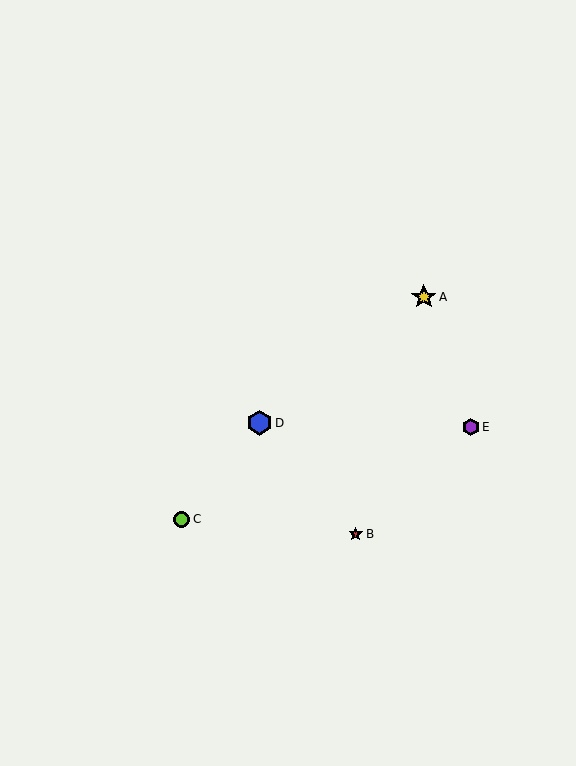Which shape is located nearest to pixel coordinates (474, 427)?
The purple hexagon (labeled E) at (471, 427) is nearest to that location.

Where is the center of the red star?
The center of the red star is at (356, 534).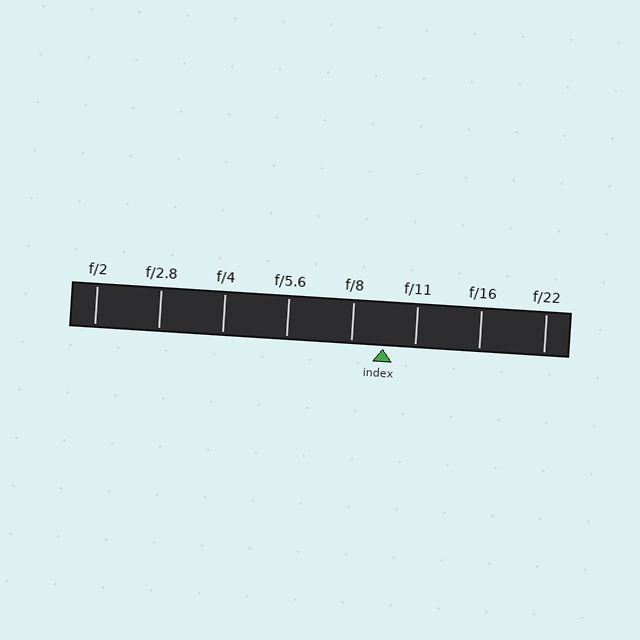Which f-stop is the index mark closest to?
The index mark is closest to f/11.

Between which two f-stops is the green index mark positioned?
The index mark is between f/8 and f/11.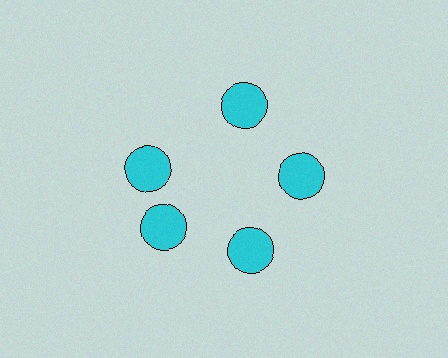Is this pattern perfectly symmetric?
No. The 5 cyan circles are arranged in a ring, but one element near the 10 o'clock position is rotated out of alignment along the ring, breaking the 5-fold rotational symmetry.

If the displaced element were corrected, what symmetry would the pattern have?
It would have 5-fold rotational symmetry — the pattern would map onto itself every 72 degrees.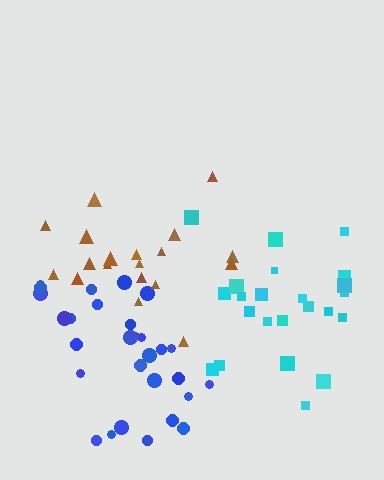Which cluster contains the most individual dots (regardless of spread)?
Blue (29).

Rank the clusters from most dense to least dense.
blue, cyan, brown.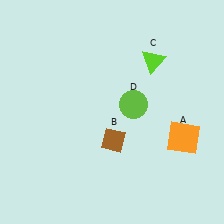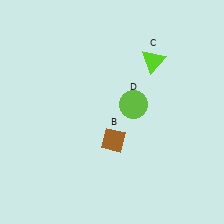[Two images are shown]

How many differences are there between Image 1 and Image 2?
There is 1 difference between the two images.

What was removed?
The orange square (A) was removed in Image 2.